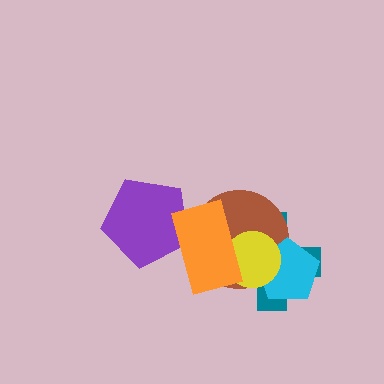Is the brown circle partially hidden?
Yes, it is partially covered by another shape.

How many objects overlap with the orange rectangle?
4 objects overlap with the orange rectangle.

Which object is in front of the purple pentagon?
The orange rectangle is in front of the purple pentagon.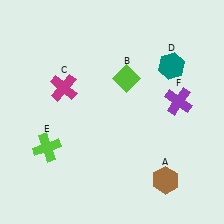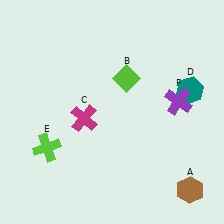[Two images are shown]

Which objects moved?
The objects that moved are: the brown hexagon (A), the magenta cross (C), the teal hexagon (D).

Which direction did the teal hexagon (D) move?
The teal hexagon (D) moved down.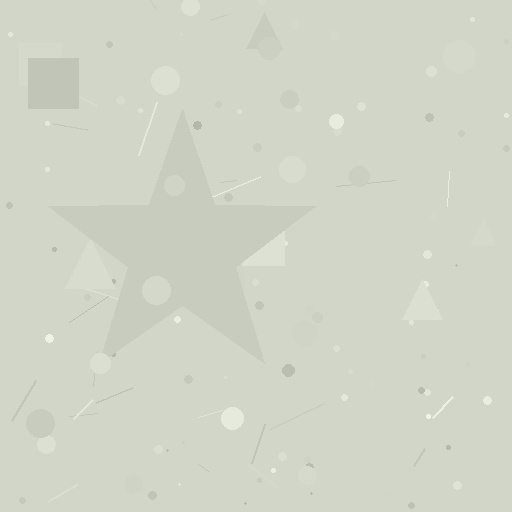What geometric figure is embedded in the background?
A star is embedded in the background.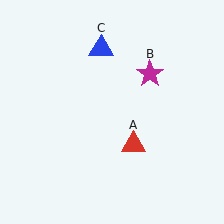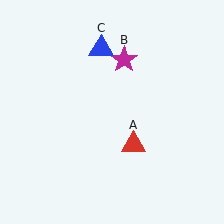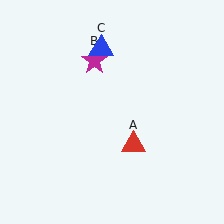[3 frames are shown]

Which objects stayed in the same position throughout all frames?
Red triangle (object A) and blue triangle (object C) remained stationary.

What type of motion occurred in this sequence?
The magenta star (object B) rotated counterclockwise around the center of the scene.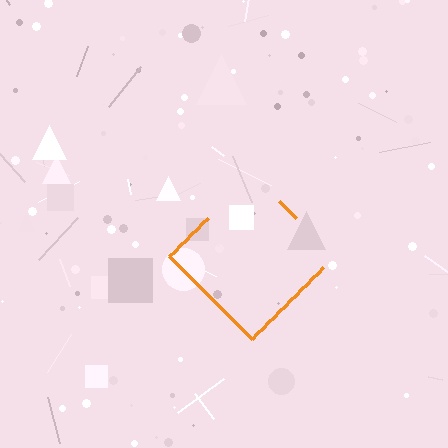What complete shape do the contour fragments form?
The contour fragments form a diamond.